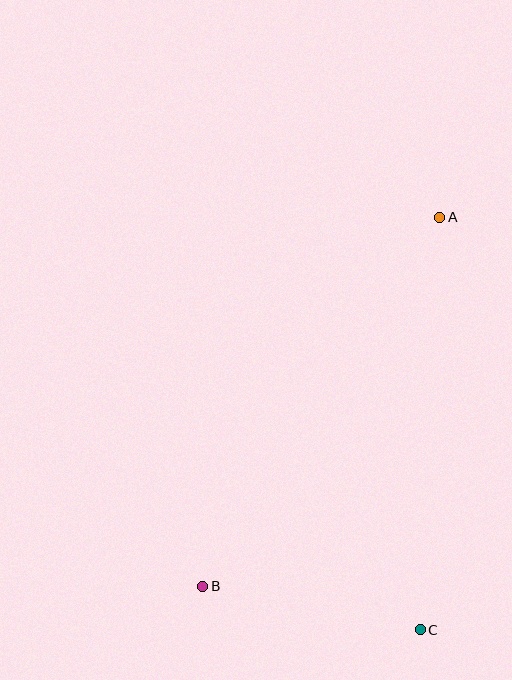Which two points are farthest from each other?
Points A and B are farthest from each other.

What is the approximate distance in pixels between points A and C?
The distance between A and C is approximately 413 pixels.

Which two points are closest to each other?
Points B and C are closest to each other.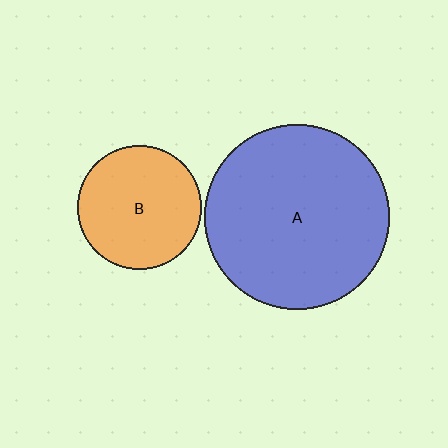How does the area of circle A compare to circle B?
Approximately 2.2 times.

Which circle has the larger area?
Circle A (blue).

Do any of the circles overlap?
No, none of the circles overlap.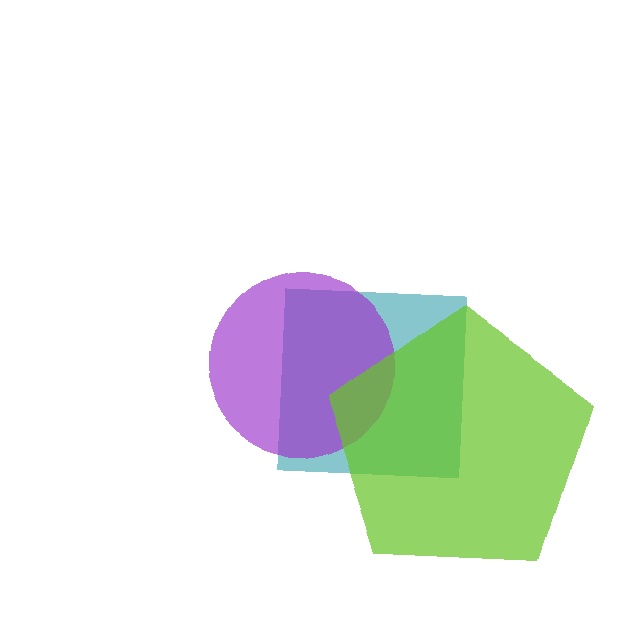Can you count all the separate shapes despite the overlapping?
Yes, there are 3 separate shapes.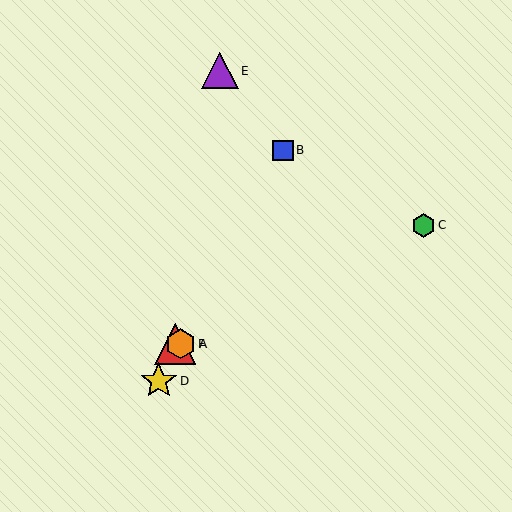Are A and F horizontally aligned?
Yes, both are at y≈344.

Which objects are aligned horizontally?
Objects A, F are aligned horizontally.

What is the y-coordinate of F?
Object F is at y≈344.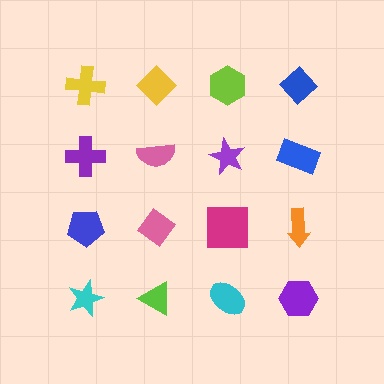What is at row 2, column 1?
A purple cross.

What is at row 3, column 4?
An orange arrow.